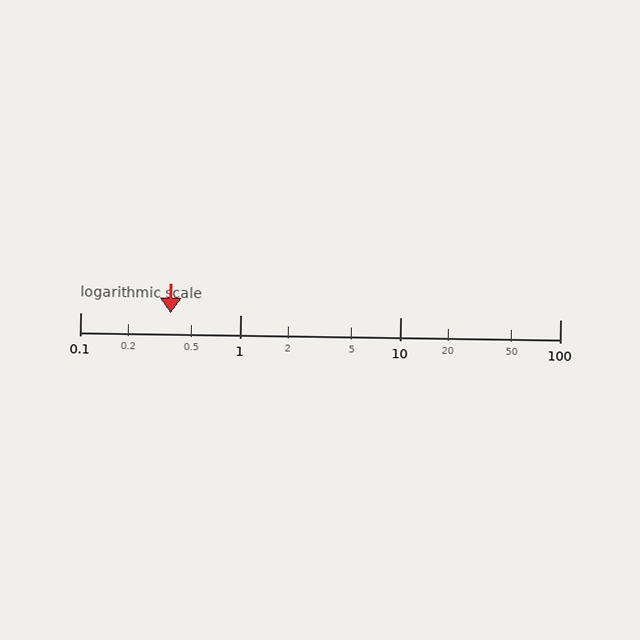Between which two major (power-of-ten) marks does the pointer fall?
The pointer is between 0.1 and 1.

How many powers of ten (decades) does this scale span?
The scale spans 3 decades, from 0.1 to 100.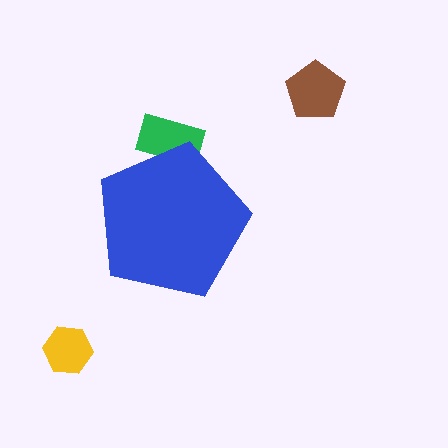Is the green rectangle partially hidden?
Yes, the green rectangle is partially hidden behind the blue pentagon.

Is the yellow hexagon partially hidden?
No, the yellow hexagon is fully visible.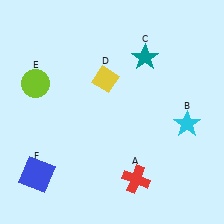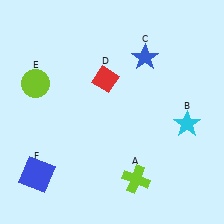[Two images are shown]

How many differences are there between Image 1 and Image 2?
There are 3 differences between the two images.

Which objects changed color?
A changed from red to lime. C changed from teal to blue. D changed from yellow to red.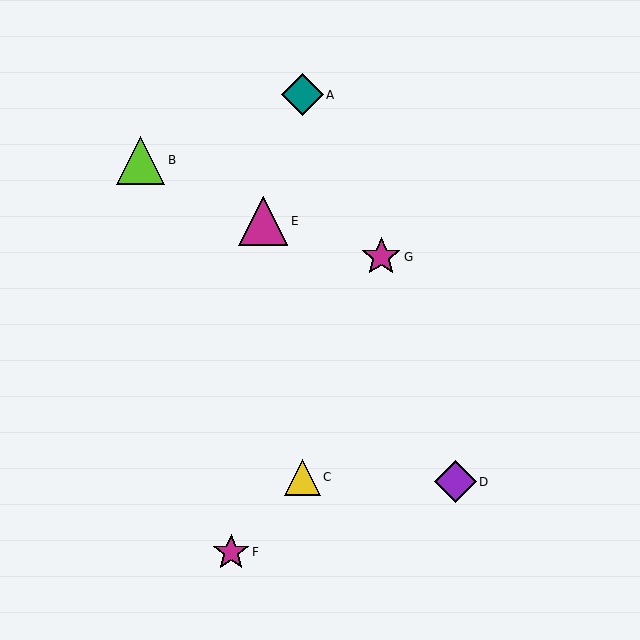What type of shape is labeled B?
Shape B is a lime triangle.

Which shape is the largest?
The magenta triangle (labeled E) is the largest.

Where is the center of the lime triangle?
The center of the lime triangle is at (141, 160).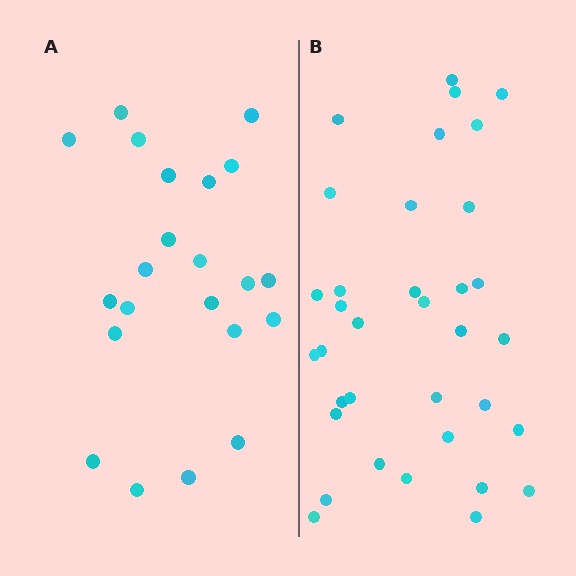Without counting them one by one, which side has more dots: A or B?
Region B (the right region) has more dots.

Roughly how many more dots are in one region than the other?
Region B has approximately 15 more dots than region A.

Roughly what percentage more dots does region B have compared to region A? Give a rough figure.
About 60% more.